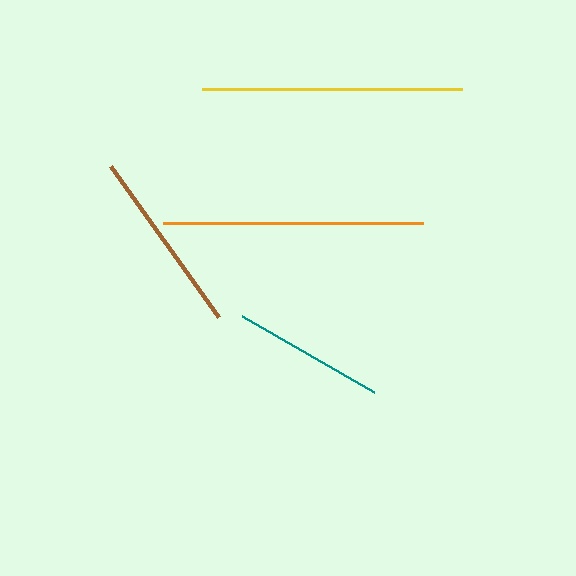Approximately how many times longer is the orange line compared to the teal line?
The orange line is approximately 1.7 times the length of the teal line.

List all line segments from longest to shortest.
From longest to shortest: orange, yellow, brown, teal.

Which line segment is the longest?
The orange line is the longest at approximately 260 pixels.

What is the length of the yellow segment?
The yellow segment is approximately 260 pixels long.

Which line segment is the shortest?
The teal line is the shortest at approximately 152 pixels.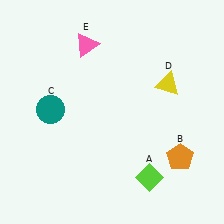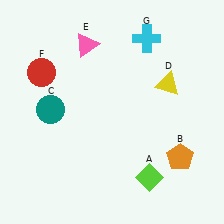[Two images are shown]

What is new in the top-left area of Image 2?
A red circle (F) was added in the top-left area of Image 2.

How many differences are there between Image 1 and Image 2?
There are 2 differences between the two images.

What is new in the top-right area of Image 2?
A cyan cross (G) was added in the top-right area of Image 2.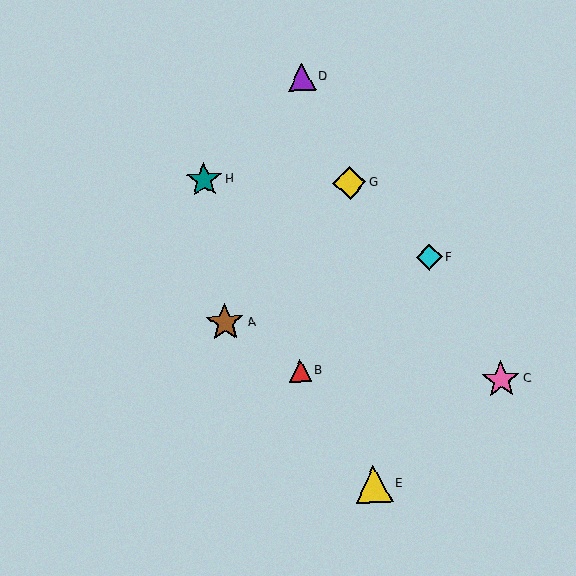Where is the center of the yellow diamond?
The center of the yellow diamond is at (349, 183).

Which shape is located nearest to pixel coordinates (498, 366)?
The pink star (labeled C) at (501, 380) is nearest to that location.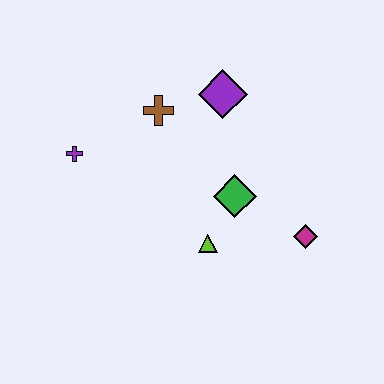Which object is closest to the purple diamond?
The brown cross is closest to the purple diamond.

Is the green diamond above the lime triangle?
Yes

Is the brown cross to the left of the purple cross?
No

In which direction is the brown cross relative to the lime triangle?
The brown cross is above the lime triangle.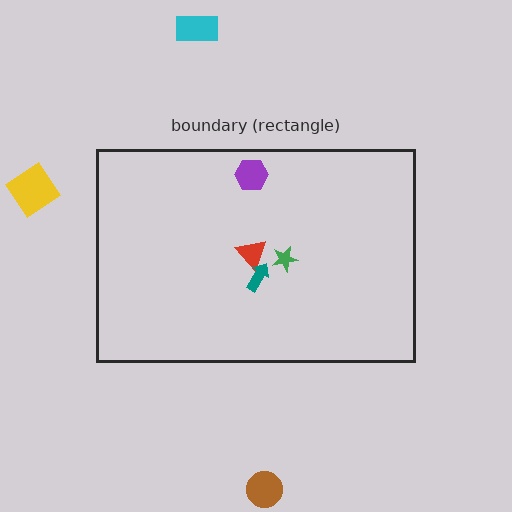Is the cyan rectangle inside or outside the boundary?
Outside.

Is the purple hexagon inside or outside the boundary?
Inside.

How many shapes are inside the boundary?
4 inside, 3 outside.